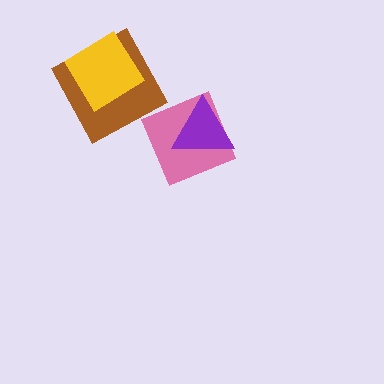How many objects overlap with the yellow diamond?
1 object overlaps with the yellow diamond.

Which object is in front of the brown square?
The yellow diamond is in front of the brown square.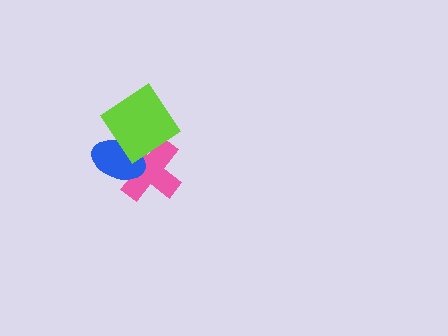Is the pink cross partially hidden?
Yes, it is partially covered by another shape.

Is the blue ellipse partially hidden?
Yes, it is partially covered by another shape.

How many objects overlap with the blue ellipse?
2 objects overlap with the blue ellipse.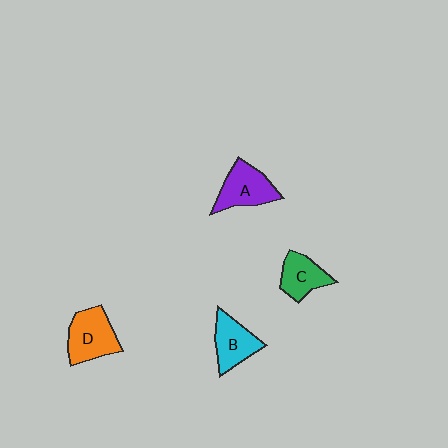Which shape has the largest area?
Shape D (orange).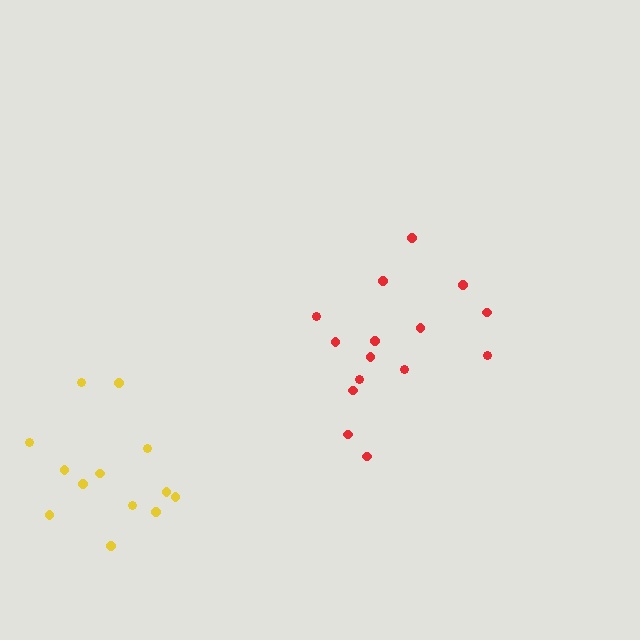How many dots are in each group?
Group 1: 13 dots, Group 2: 15 dots (28 total).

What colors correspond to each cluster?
The clusters are colored: yellow, red.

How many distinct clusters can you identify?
There are 2 distinct clusters.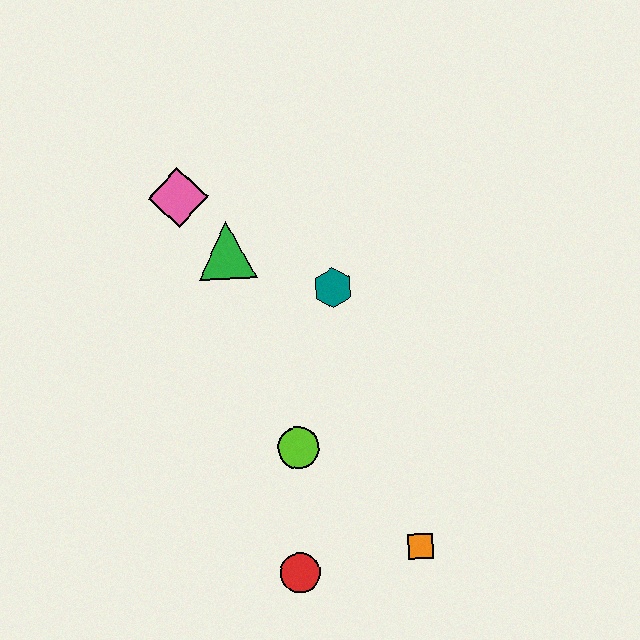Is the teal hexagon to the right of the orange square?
No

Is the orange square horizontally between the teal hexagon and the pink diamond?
No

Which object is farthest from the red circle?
The pink diamond is farthest from the red circle.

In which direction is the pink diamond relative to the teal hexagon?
The pink diamond is to the left of the teal hexagon.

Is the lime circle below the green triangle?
Yes